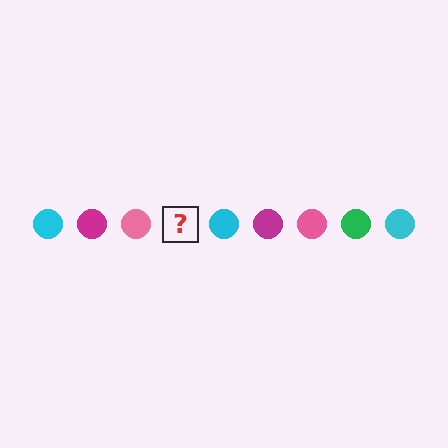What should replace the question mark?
The question mark should be replaced with a green circle.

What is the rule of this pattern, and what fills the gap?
The rule is that the pattern cycles through cyan, magenta, pink, green circles. The gap should be filled with a green circle.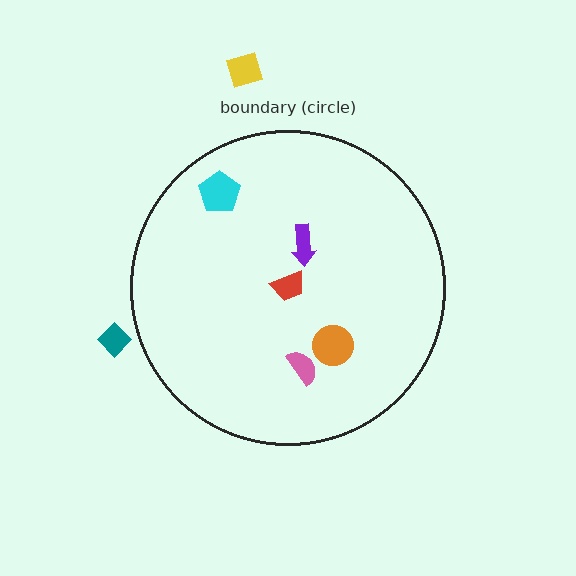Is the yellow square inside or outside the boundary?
Outside.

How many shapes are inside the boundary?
5 inside, 2 outside.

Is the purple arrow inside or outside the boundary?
Inside.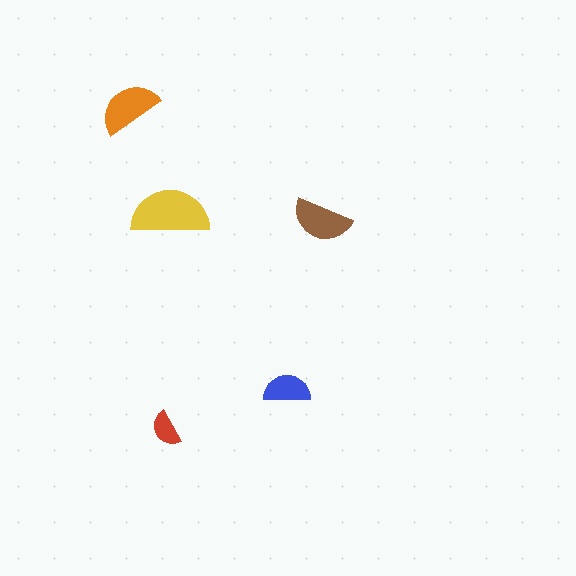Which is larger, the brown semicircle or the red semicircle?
The brown one.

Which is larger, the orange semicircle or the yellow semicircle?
The yellow one.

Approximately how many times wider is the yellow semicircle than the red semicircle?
About 2 times wider.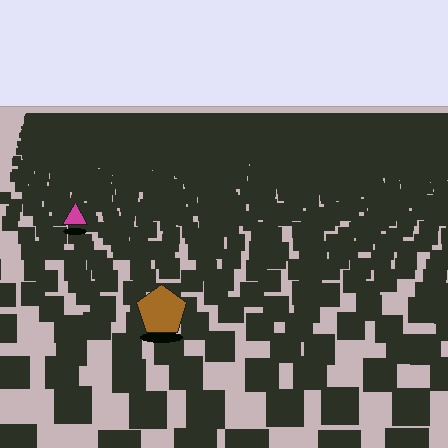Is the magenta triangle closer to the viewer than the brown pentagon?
No. The brown pentagon is closer — you can tell from the texture gradient: the ground texture is coarser near it.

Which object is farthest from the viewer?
The magenta triangle is farthest from the viewer. It appears smaller and the ground texture around it is denser.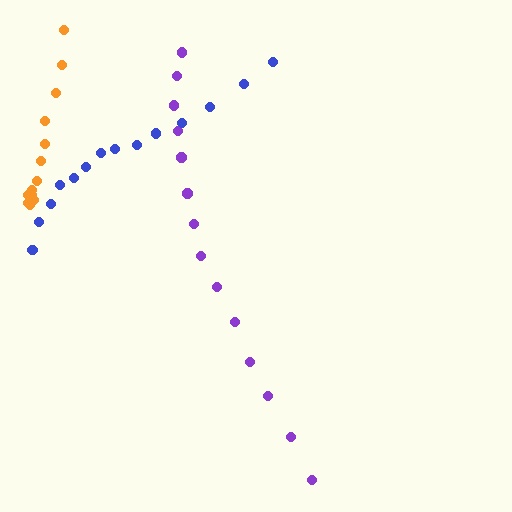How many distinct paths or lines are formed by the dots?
There are 3 distinct paths.